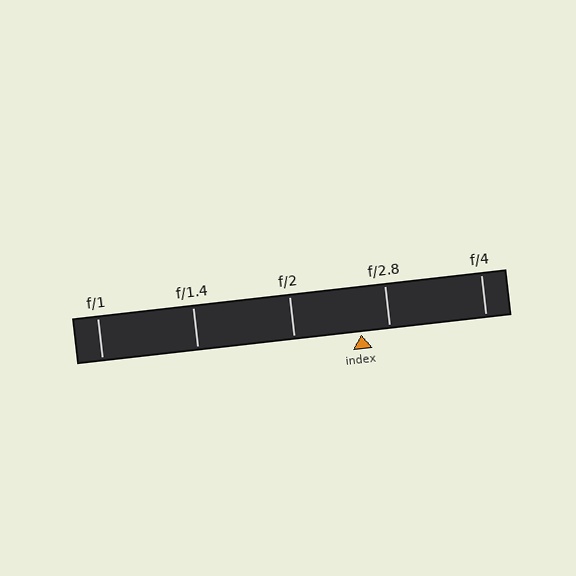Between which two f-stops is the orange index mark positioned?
The index mark is between f/2 and f/2.8.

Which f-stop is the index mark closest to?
The index mark is closest to f/2.8.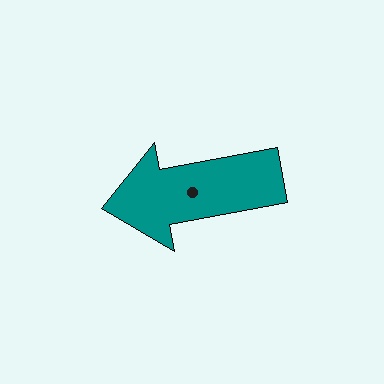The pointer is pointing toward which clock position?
Roughly 9 o'clock.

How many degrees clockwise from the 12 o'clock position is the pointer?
Approximately 259 degrees.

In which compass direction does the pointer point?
West.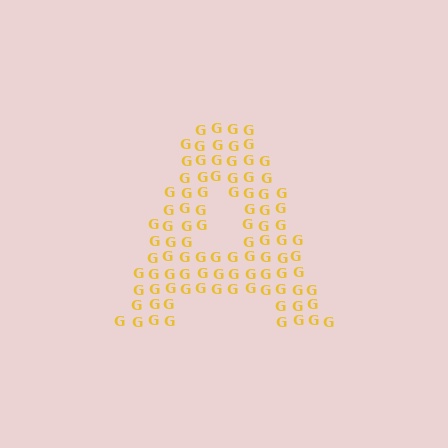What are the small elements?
The small elements are letter G's.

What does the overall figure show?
The overall figure shows the letter A.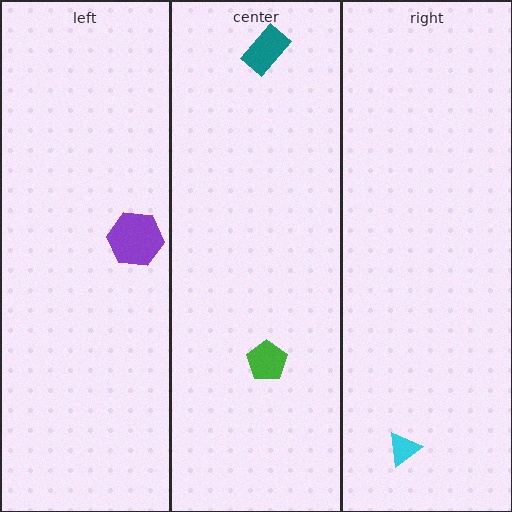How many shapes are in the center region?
2.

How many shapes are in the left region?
1.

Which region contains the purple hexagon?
The left region.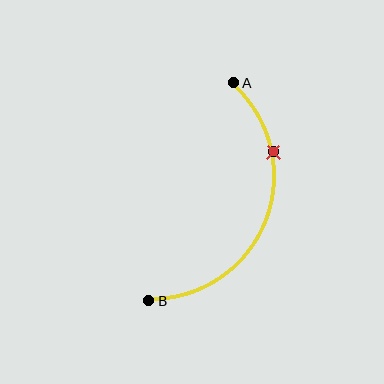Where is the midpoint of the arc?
The arc midpoint is the point on the curve farthest from the straight line joining A and B. It sits to the right of that line.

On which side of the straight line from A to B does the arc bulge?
The arc bulges to the right of the straight line connecting A and B.